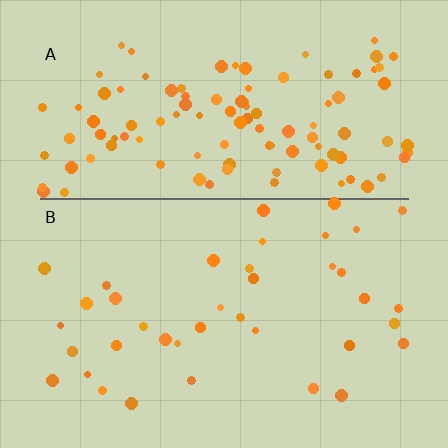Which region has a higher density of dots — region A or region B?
A (the top).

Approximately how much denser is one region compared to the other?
Approximately 3.0× — region A over region B.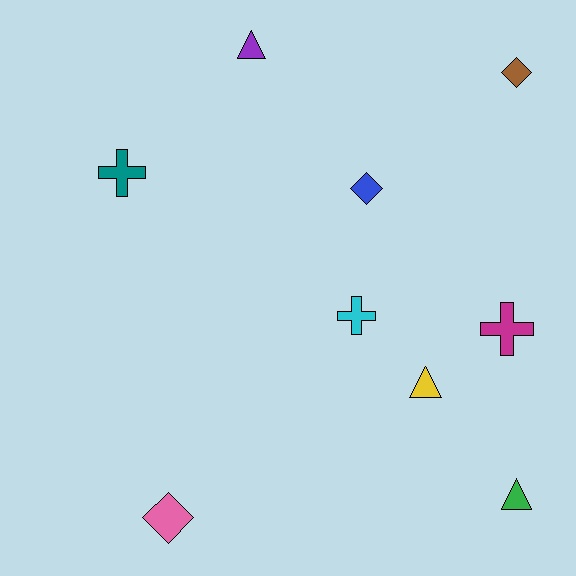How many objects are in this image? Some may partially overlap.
There are 9 objects.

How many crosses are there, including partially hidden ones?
There are 3 crosses.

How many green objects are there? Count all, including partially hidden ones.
There is 1 green object.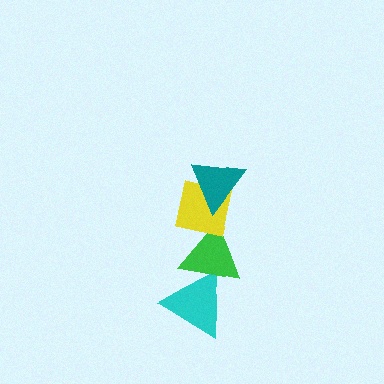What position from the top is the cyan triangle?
The cyan triangle is 4th from the top.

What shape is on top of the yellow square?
The teal triangle is on top of the yellow square.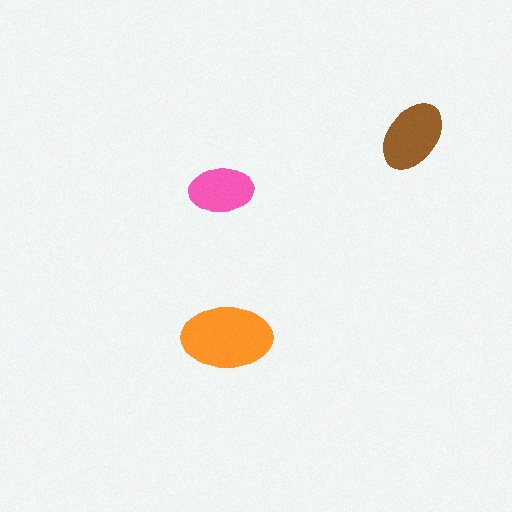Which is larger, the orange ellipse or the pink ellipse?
The orange one.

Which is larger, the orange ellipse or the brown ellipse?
The orange one.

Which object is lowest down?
The orange ellipse is bottommost.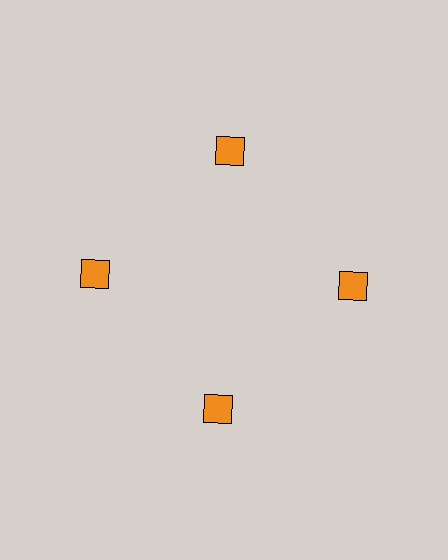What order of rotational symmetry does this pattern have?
This pattern has 4-fold rotational symmetry.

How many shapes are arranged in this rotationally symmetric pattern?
There are 4 shapes, arranged in 4 groups of 1.